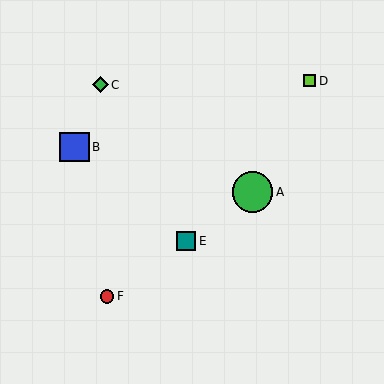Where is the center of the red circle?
The center of the red circle is at (107, 296).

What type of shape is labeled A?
Shape A is a green circle.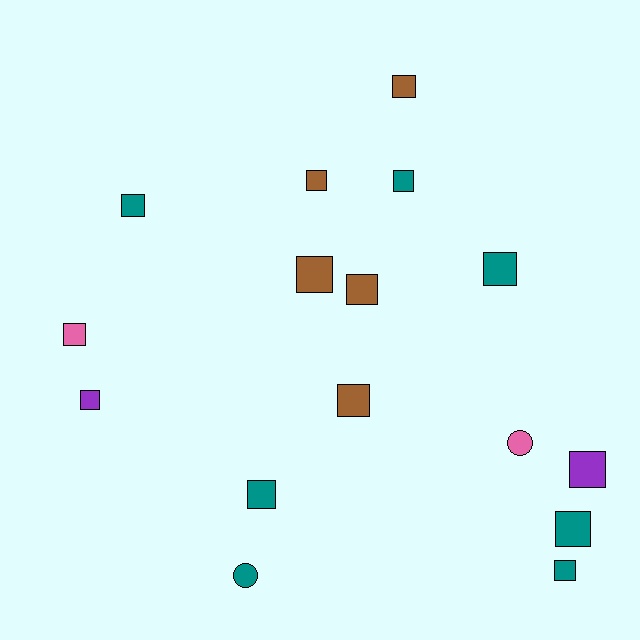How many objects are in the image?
There are 16 objects.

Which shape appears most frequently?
Square, with 14 objects.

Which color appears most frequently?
Teal, with 7 objects.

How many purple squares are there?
There are 2 purple squares.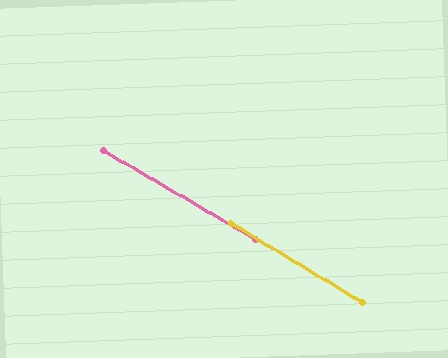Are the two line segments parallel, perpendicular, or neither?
Parallel — their directions differ by only 0.9°.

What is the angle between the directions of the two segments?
Approximately 1 degree.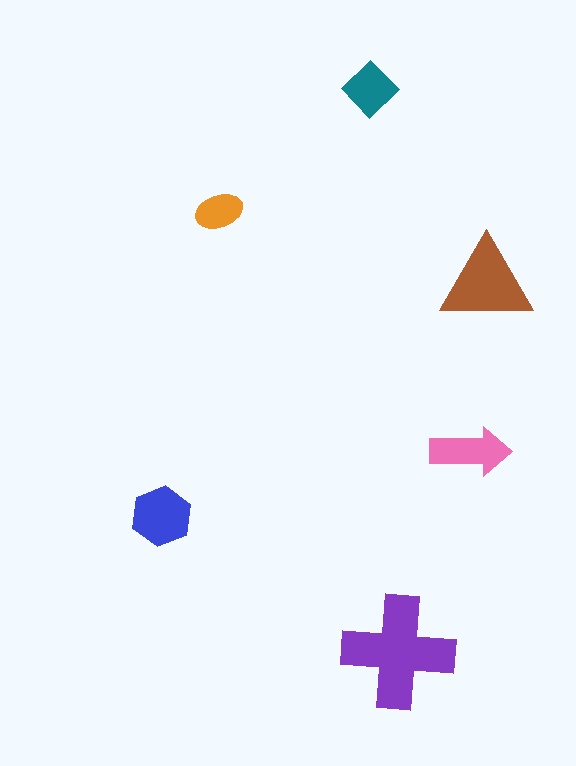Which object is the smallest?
The orange ellipse.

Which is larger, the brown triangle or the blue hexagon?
The brown triangle.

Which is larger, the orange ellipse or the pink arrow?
The pink arrow.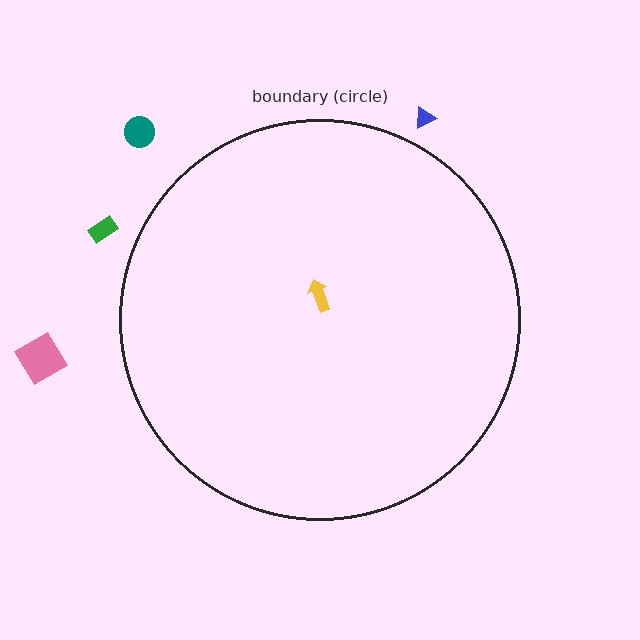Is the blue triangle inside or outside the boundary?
Outside.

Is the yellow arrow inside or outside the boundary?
Inside.